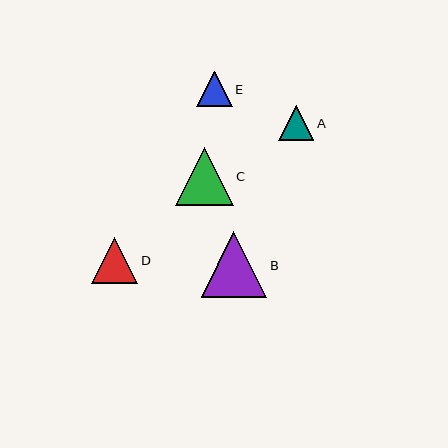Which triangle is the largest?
Triangle B is the largest with a size of approximately 65 pixels.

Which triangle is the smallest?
Triangle A is the smallest with a size of approximately 35 pixels.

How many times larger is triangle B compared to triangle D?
Triangle B is approximately 1.4 times the size of triangle D.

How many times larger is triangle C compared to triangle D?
Triangle C is approximately 1.2 times the size of triangle D.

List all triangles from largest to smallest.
From largest to smallest: B, C, D, E, A.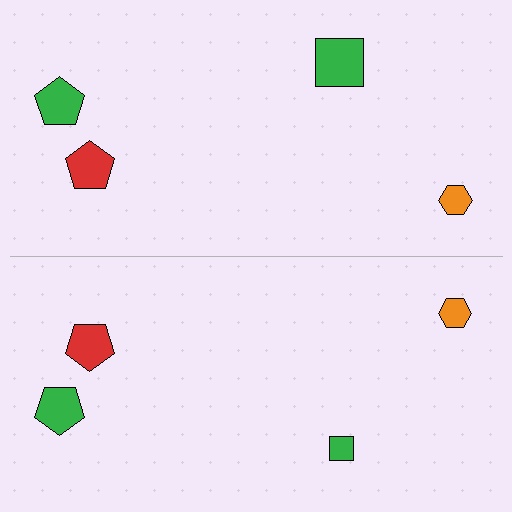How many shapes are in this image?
There are 8 shapes in this image.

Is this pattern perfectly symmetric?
No, the pattern is not perfectly symmetric. The green square on the bottom side has a different size than its mirror counterpart.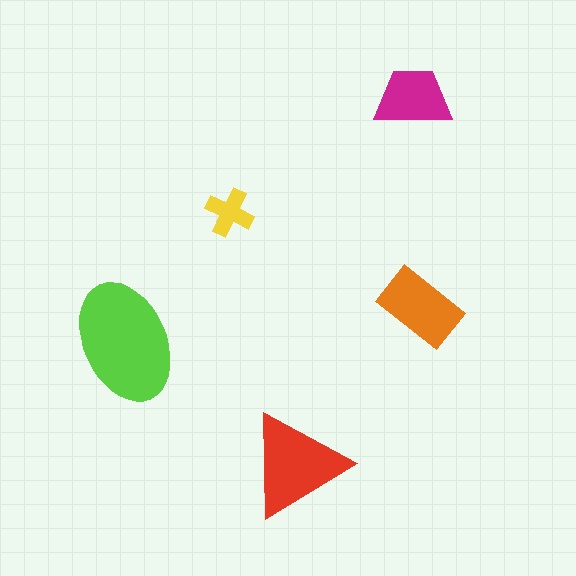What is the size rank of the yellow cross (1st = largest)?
5th.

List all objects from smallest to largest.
The yellow cross, the magenta trapezoid, the orange rectangle, the red triangle, the lime ellipse.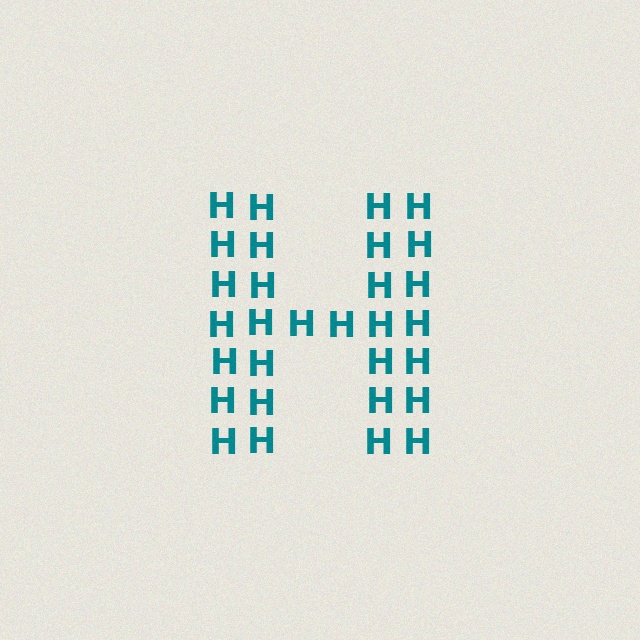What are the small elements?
The small elements are letter H's.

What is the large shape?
The large shape is the letter H.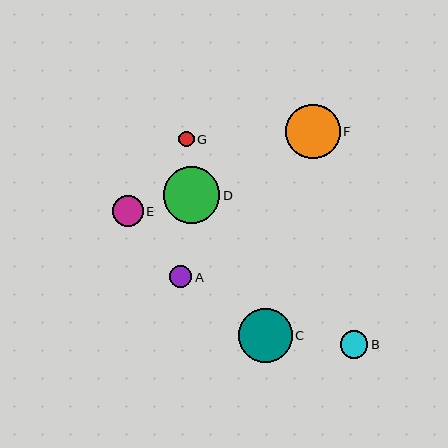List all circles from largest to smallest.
From largest to smallest: D, F, C, E, B, A, G.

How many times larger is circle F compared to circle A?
Circle F is approximately 2.4 times the size of circle A.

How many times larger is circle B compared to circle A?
Circle B is approximately 1.2 times the size of circle A.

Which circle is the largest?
Circle D is the largest with a size of approximately 57 pixels.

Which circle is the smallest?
Circle G is the smallest with a size of approximately 16 pixels.